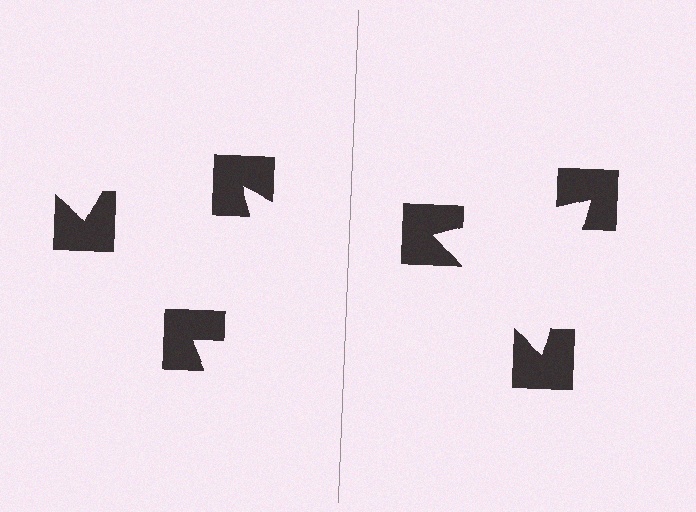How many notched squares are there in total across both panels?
6 — 3 on each side.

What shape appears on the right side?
An illusory triangle.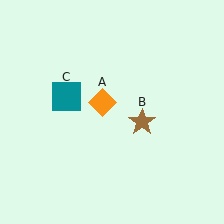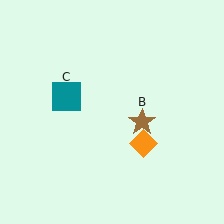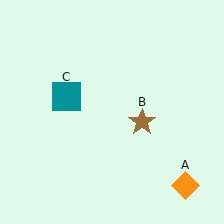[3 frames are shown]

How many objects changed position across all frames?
1 object changed position: orange diamond (object A).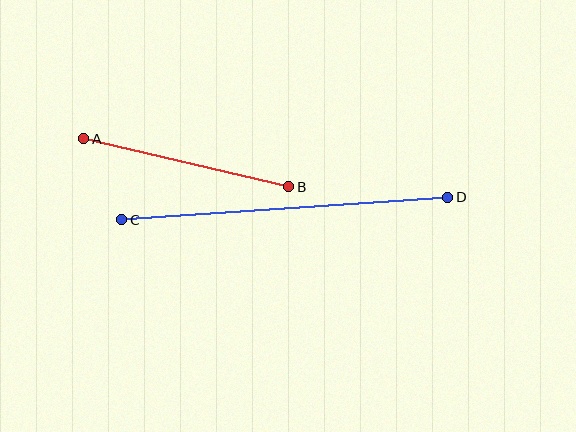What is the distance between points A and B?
The distance is approximately 211 pixels.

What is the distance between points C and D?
The distance is approximately 327 pixels.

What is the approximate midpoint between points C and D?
The midpoint is at approximately (285, 209) pixels.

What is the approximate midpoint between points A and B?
The midpoint is at approximately (186, 163) pixels.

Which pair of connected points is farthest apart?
Points C and D are farthest apart.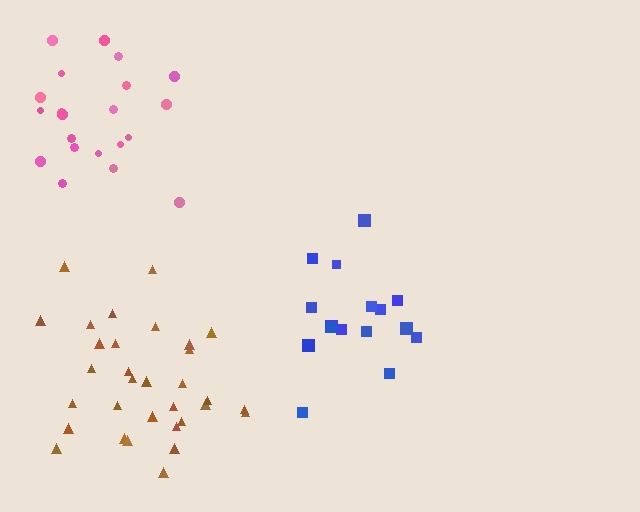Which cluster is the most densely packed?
Blue.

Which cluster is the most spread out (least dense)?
Brown.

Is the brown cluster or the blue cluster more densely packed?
Blue.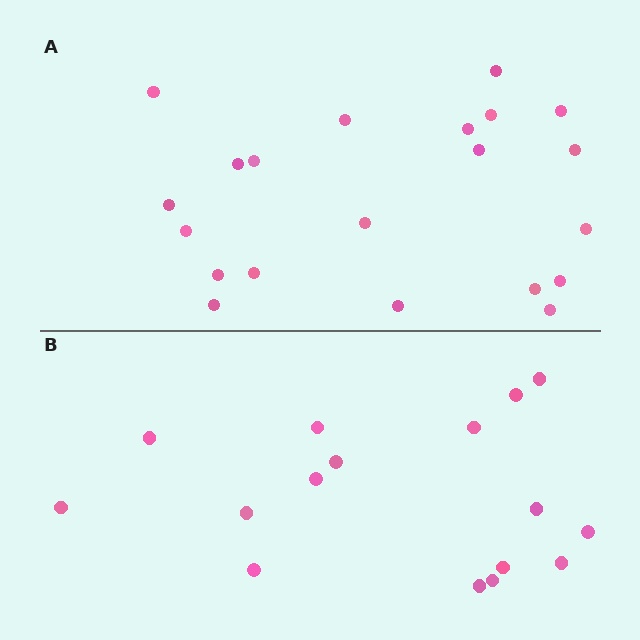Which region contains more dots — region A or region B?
Region A (the top region) has more dots.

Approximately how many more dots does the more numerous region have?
Region A has about 5 more dots than region B.